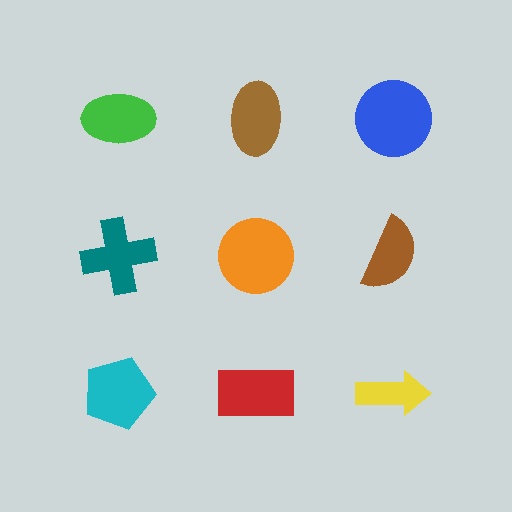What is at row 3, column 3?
A yellow arrow.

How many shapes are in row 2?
3 shapes.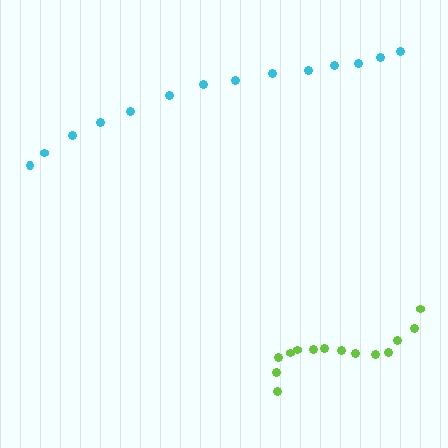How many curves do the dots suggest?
There are 2 distinct paths.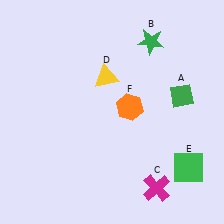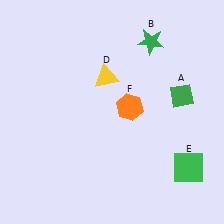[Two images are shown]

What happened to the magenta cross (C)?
The magenta cross (C) was removed in Image 2. It was in the bottom-right area of Image 1.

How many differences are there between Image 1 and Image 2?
There is 1 difference between the two images.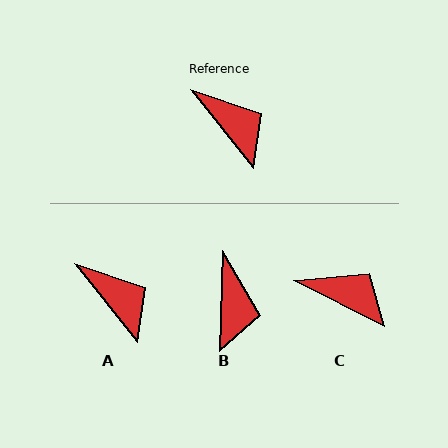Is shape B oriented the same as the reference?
No, it is off by about 41 degrees.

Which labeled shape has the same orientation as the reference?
A.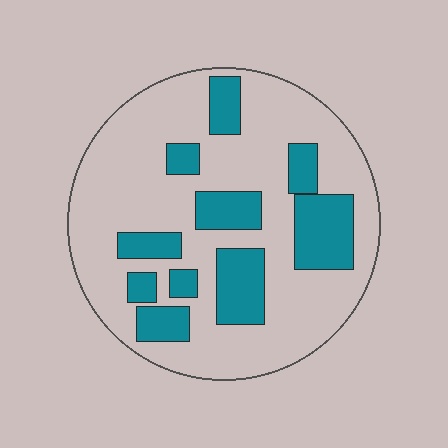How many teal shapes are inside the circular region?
10.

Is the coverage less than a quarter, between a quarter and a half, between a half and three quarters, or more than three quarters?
Between a quarter and a half.